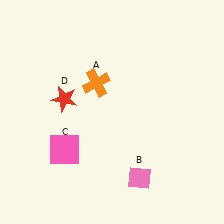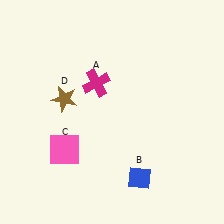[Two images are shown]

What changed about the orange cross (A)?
In Image 1, A is orange. In Image 2, it changed to magenta.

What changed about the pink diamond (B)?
In Image 1, B is pink. In Image 2, it changed to blue.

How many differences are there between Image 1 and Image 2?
There are 3 differences between the two images.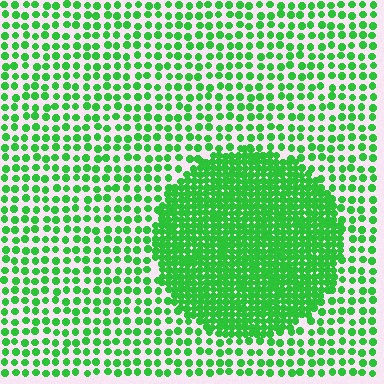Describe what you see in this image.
The image contains small green elements arranged at two different densities. A circle-shaped region is visible where the elements are more densely packed than the surrounding area.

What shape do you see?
I see a circle.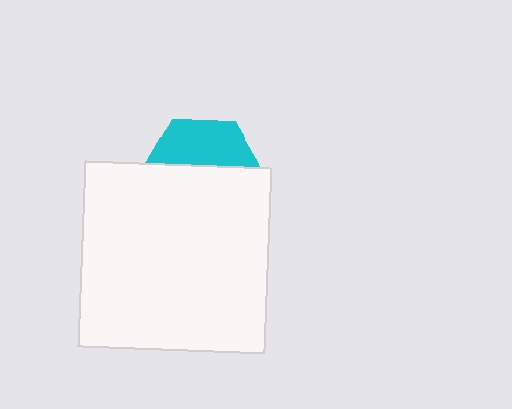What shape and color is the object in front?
The object in front is a white square.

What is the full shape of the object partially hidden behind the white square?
The partially hidden object is a cyan hexagon.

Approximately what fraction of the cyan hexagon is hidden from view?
Roughly 61% of the cyan hexagon is hidden behind the white square.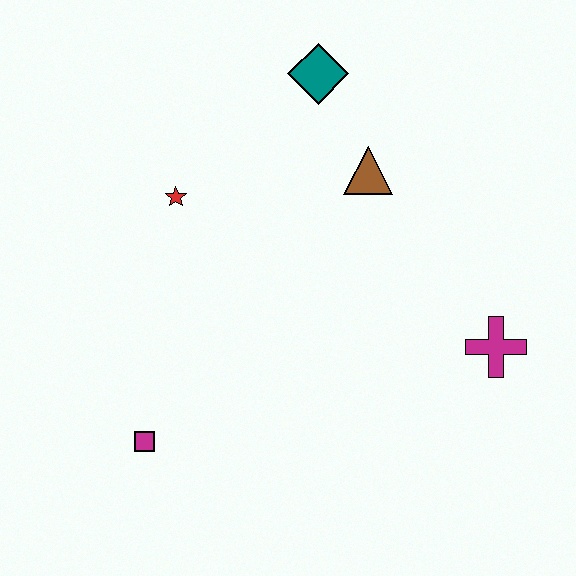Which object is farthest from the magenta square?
The teal diamond is farthest from the magenta square.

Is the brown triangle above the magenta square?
Yes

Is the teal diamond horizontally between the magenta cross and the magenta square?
Yes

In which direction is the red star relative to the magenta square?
The red star is above the magenta square.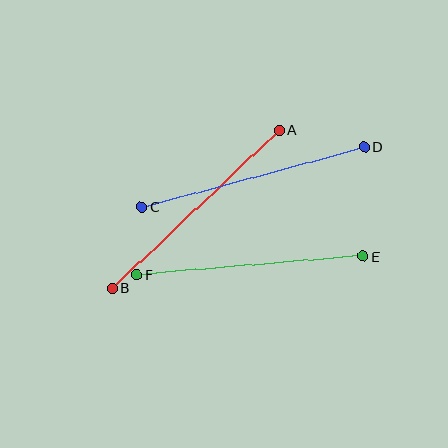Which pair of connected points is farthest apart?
Points C and D are farthest apart.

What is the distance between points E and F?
The distance is approximately 227 pixels.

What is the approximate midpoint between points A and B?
The midpoint is at approximately (195, 209) pixels.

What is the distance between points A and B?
The distance is approximately 230 pixels.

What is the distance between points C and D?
The distance is approximately 230 pixels.